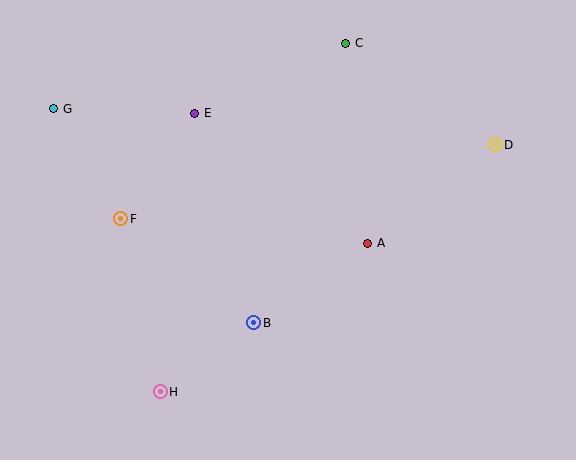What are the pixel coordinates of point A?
Point A is at (368, 243).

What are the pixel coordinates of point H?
Point H is at (160, 392).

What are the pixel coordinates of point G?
Point G is at (54, 109).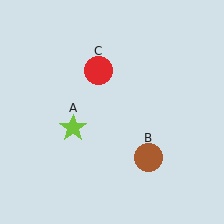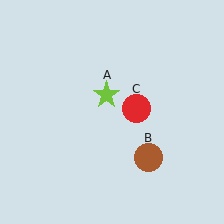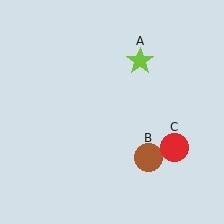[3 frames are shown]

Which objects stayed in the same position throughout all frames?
Brown circle (object B) remained stationary.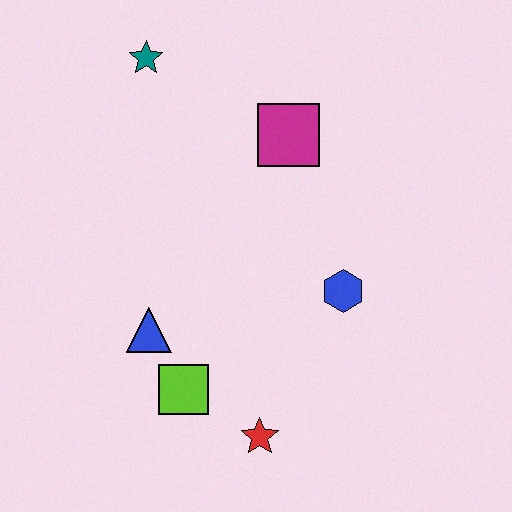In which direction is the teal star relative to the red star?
The teal star is above the red star.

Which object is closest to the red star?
The lime square is closest to the red star.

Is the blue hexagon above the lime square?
Yes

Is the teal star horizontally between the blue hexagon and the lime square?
No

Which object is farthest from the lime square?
The teal star is farthest from the lime square.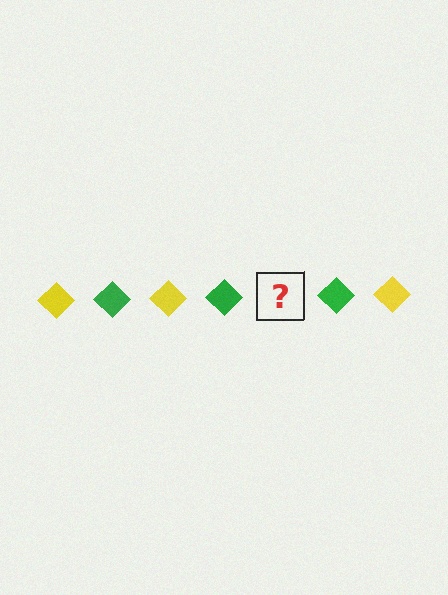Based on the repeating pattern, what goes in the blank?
The blank should be a yellow diamond.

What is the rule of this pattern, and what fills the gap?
The rule is that the pattern cycles through yellow, green diamonds. The gap should be filled with a yellow diamond.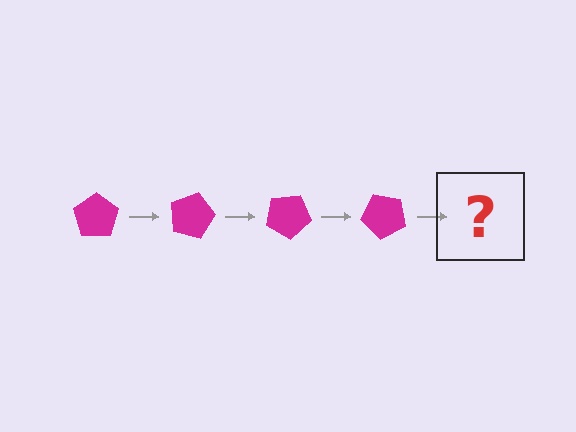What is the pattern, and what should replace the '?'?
The pattern is that the pentagon rotates 15 degrees each step. The '?' should be a magenta pentagon rotated 60 degrees.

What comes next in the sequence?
The next element should be a magenta pentagon rotated 60 degrees.